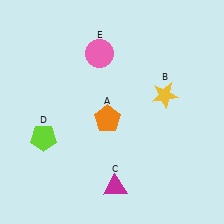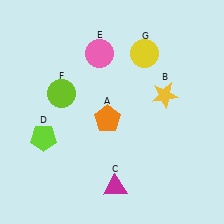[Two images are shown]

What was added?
A lime circle (F), a yellow circle (G) were added in Image 2.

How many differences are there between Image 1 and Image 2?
There are 2 differences between the two images.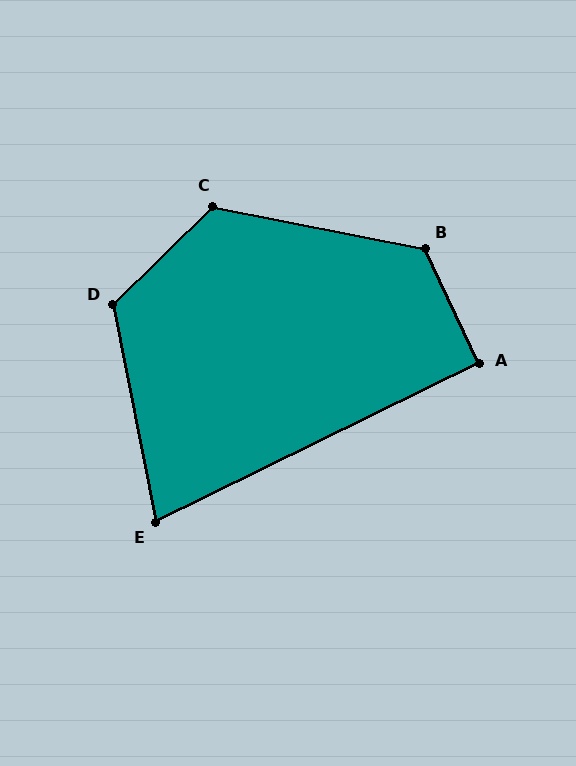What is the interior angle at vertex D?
Approximately 123 degrees (obtuse).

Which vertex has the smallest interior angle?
E, at approximately 75 degrees.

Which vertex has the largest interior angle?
B, at approximately 126 degrees.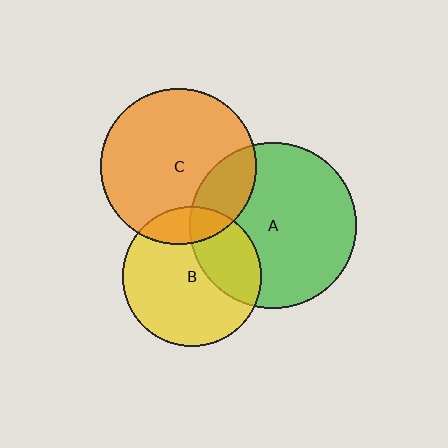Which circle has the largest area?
Circle A (green).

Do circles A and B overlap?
Yes.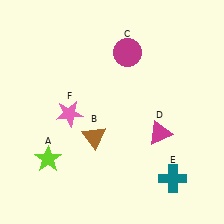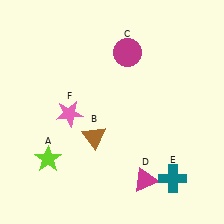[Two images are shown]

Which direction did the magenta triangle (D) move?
The magenta triangle (D) moved down.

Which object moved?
The magenta triangle (D) moved down.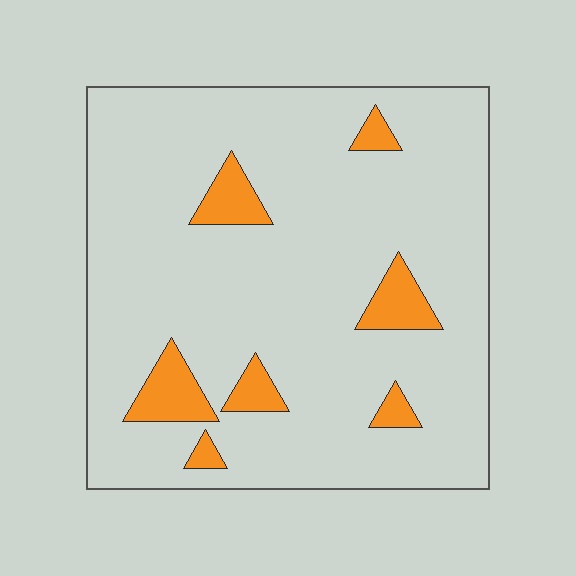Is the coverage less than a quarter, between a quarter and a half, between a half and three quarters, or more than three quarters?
Less than a quarter.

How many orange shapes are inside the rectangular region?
7.